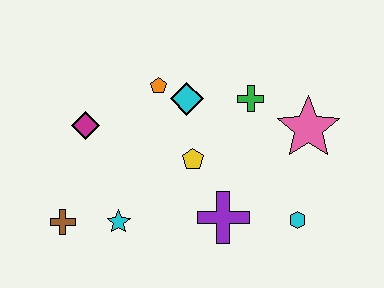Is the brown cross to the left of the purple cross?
Yes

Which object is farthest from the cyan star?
The pink star is farthest from the cyan star.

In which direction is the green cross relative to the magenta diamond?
The green cross is to the right of the magenta diamond.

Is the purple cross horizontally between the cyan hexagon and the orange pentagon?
Yes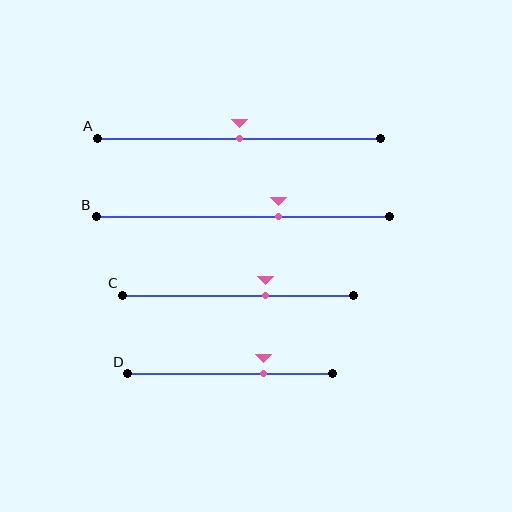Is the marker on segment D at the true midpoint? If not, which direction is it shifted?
No, the marker on segment D is shifted to the right by about 16% of the segment length.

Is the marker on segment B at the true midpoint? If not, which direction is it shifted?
No, the marker on segment B is shifted to the right by about 12% of the segment length.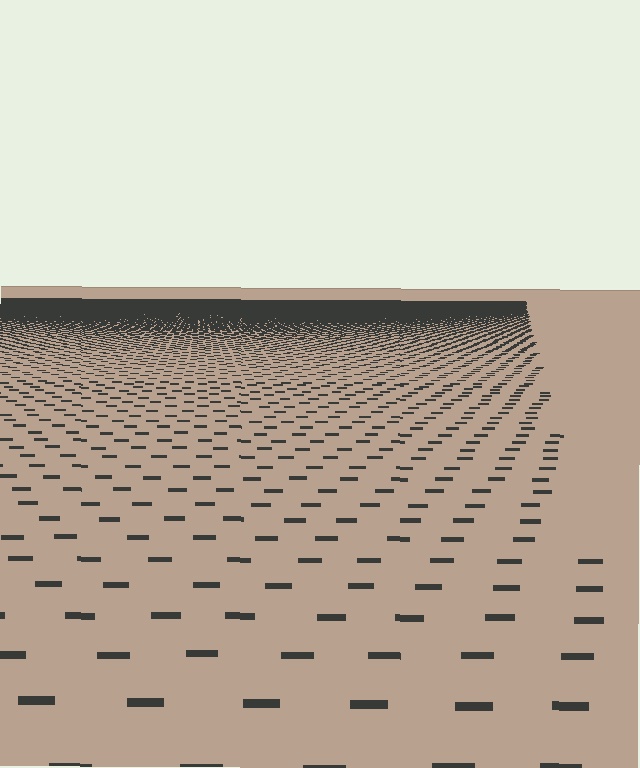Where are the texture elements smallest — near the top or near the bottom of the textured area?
Near the top.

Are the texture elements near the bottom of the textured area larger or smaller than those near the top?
Larger. Near the bottom, elements are closer to the viewer and appear at a bigger on-screen size.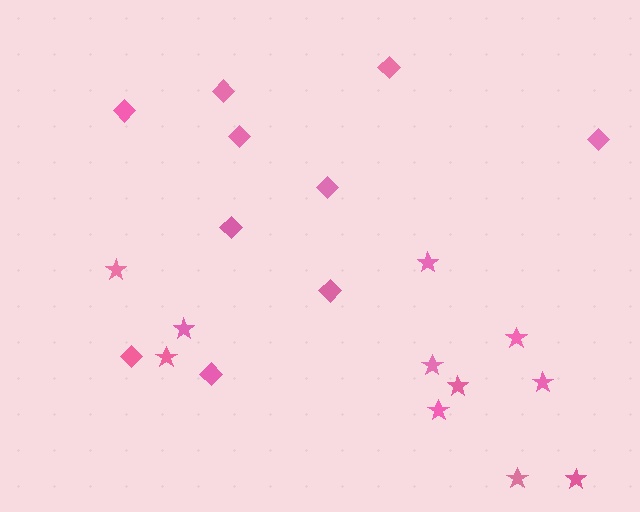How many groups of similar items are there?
There are 2 groups: one group of diamonds (10) and one group of stars (11).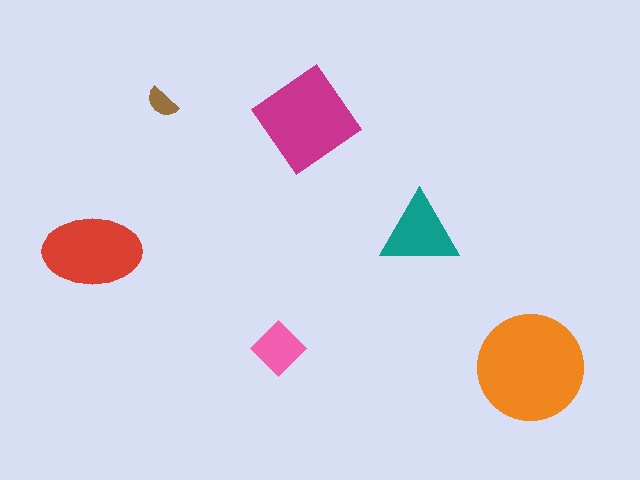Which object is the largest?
The orange circle.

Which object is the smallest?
The brown semicircle.